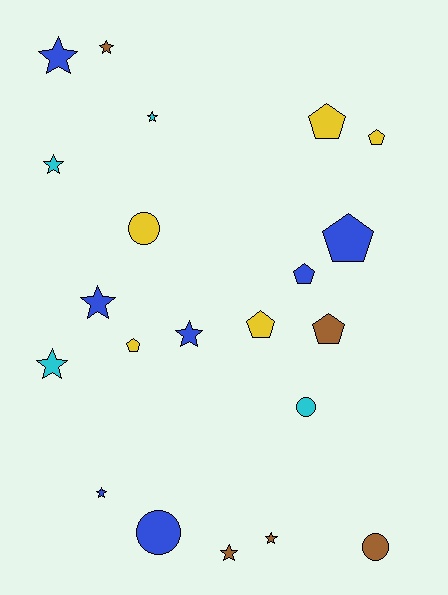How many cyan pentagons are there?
There are no cyan pentagons.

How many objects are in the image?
There are 21 objects.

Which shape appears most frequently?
Star, with 10 objects.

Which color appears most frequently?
Blue, with 7 objects.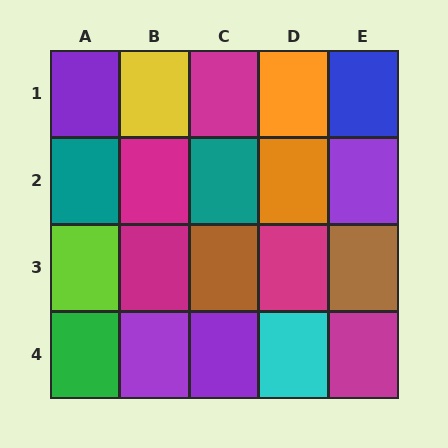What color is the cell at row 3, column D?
Magenta.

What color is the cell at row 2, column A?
Teal.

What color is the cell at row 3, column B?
Magenta.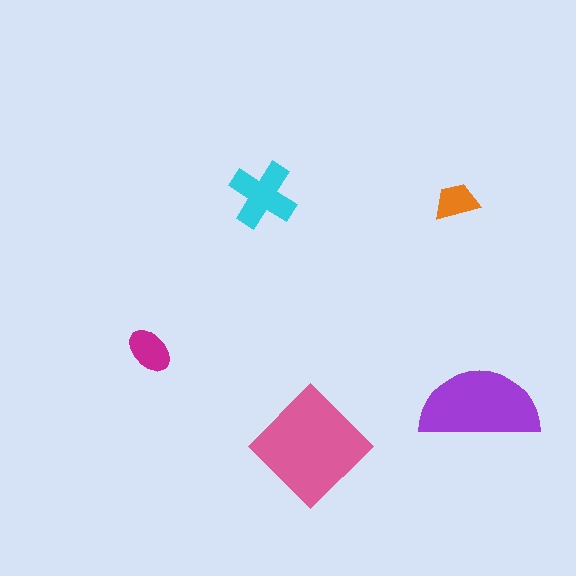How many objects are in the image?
There are 5 objects in the image.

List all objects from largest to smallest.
The pink diamond, the purple semicircle, the cyan cross, the magenta ellipse, the orange trapezoid.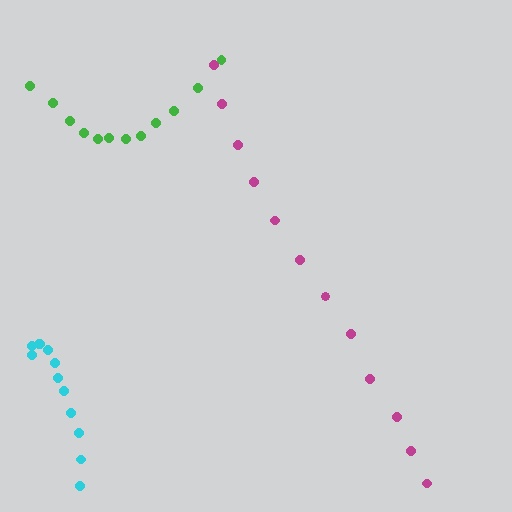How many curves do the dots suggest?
There are 3 distinct paths.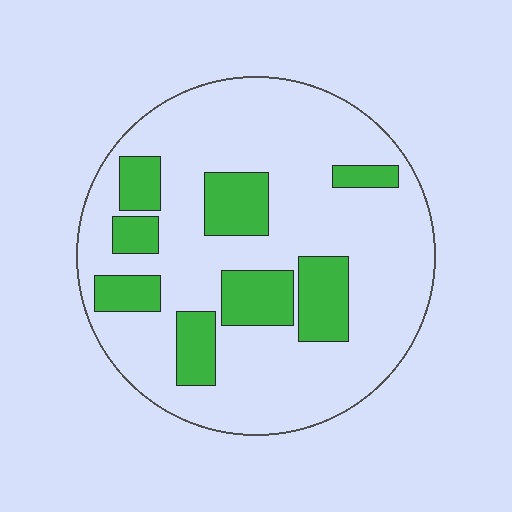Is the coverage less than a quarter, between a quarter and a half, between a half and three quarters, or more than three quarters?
Less than a quarter.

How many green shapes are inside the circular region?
8.